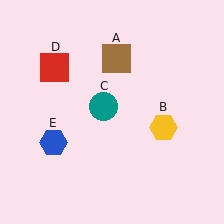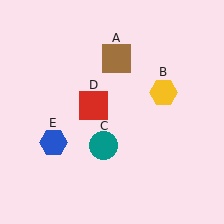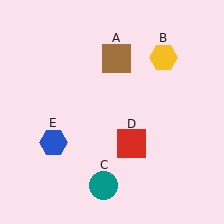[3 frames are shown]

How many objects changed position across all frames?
3 objects changed position: yellow hexagon (object B), teal circle (object C), red square (object D).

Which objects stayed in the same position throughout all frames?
Brown square (object A) and blue hexagon (object E) remained stationary.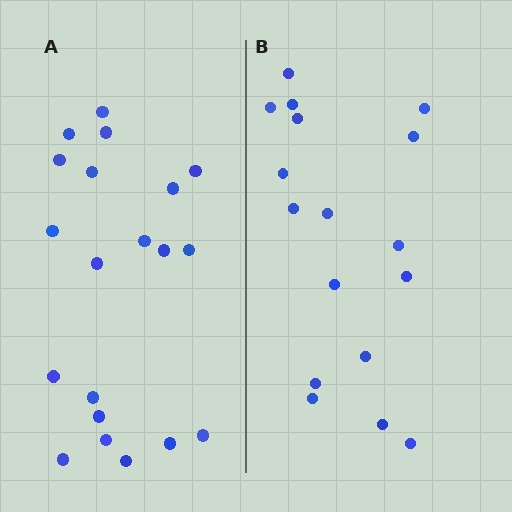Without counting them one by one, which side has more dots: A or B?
Region A (the left region) has more dots.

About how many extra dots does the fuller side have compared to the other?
Region A has just a few more — roughly 2 or 3 more dots than region B.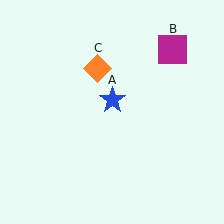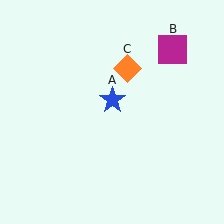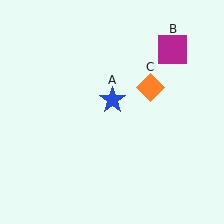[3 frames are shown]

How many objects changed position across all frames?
1 object changed position: orange diamond (object C).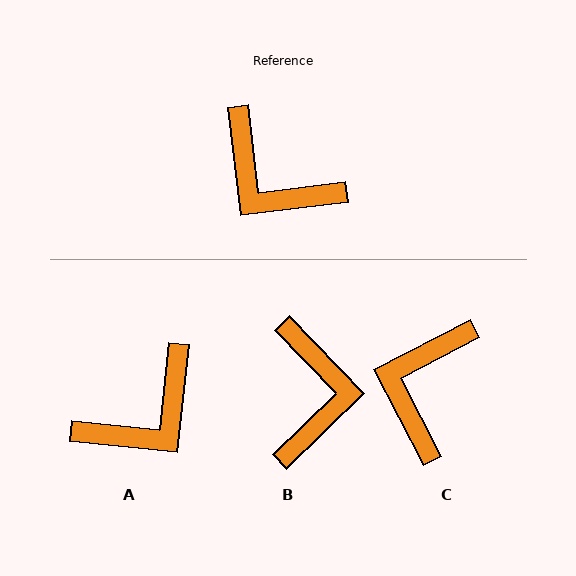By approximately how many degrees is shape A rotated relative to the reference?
Approximately 77 degrees counter-clockwise.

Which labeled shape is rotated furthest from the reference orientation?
B, about 127 degrees away.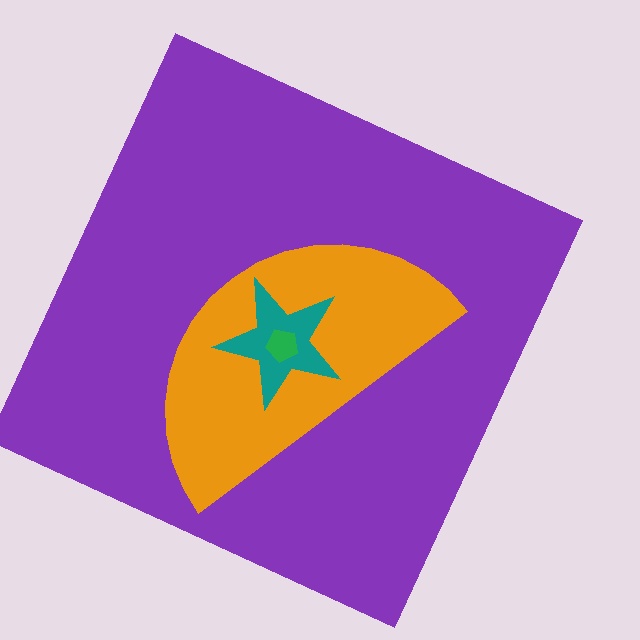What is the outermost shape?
The purple square.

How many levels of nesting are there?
4.